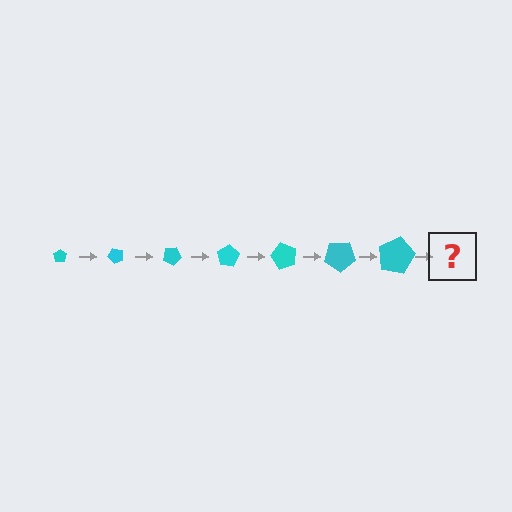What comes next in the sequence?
The next element should be a pentagon, larger than the previous one and rotated 350 degrees from the start.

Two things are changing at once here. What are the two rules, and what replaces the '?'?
The two rules are that the pentagon grows larger each step and it rotates 50 degrees each step. The '?' should be a pentagon, larger than the previous one and rotated 350 degrees from the start.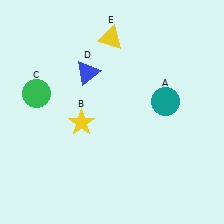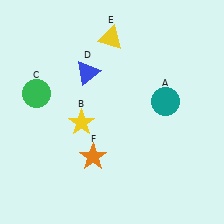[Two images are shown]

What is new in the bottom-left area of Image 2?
An orange star (F) was added in the bottom-left area of Image 2.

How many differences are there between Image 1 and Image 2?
There is 1 difference between the two images.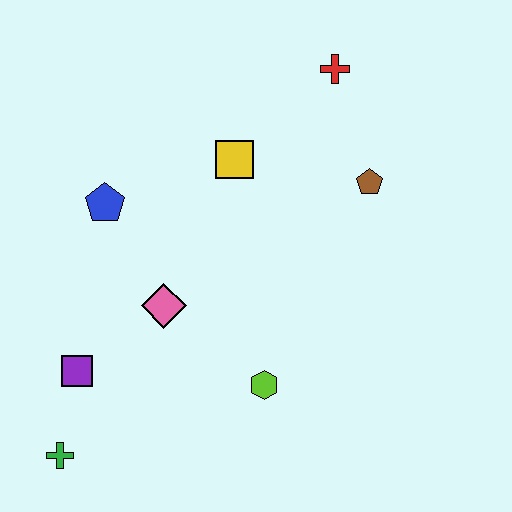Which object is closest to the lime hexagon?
The pink diamond is closest to the lime hexagon.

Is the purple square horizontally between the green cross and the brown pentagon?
Yes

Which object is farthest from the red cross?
The green cross is farthest from the red cross.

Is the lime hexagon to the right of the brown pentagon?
No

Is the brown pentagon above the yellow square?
No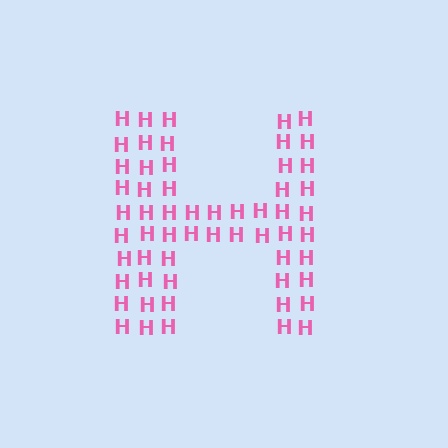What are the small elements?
The small elements are letter H's.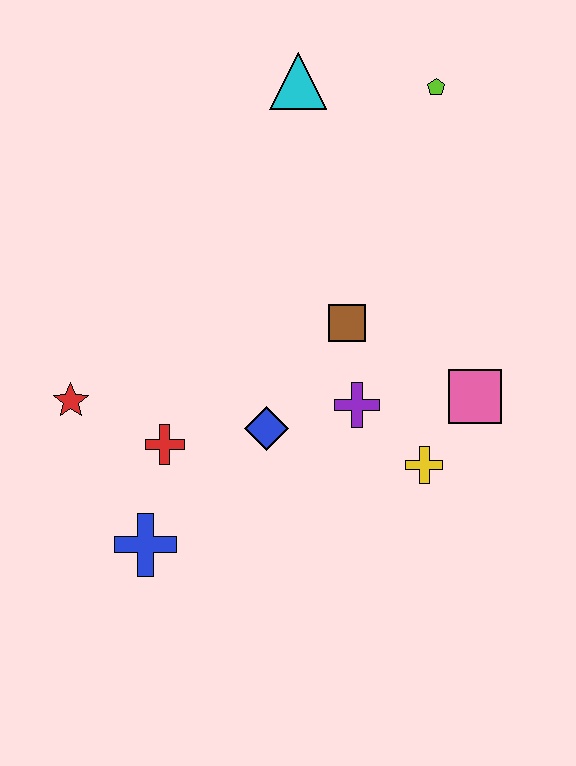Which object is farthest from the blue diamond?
The lime pentagon is farthest from the blue diamond.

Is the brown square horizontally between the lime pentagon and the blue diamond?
Yes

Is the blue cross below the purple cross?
Yes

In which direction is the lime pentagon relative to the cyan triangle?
The lime pentagon is to the right of the cyan triangle.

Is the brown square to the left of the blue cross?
No